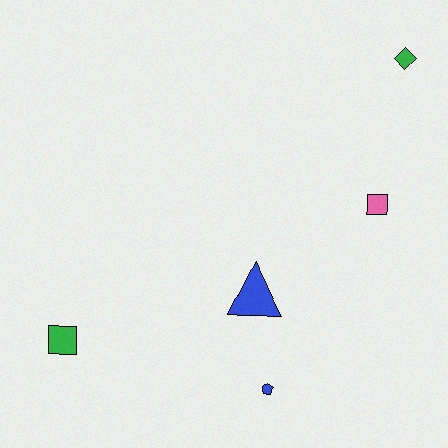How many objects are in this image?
There are 5 objects.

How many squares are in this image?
There are 2 squares.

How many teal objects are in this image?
There are no teal objects.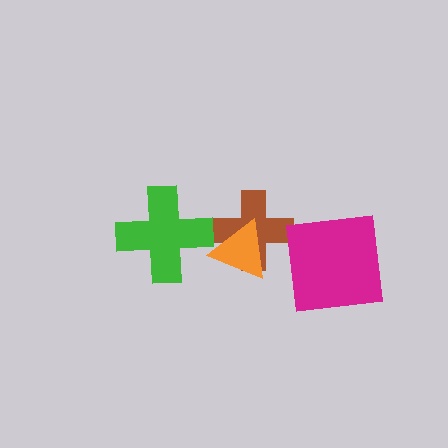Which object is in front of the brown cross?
The orange triangle is in front of the brown cross.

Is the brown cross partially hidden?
Yes, it is partially covered by another shape.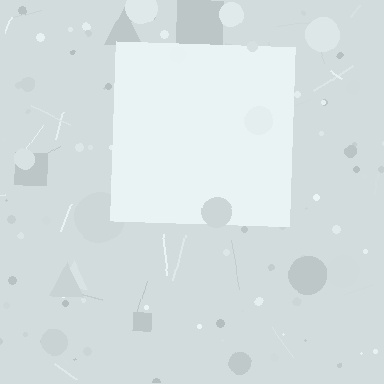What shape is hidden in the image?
A square is hidden in the image.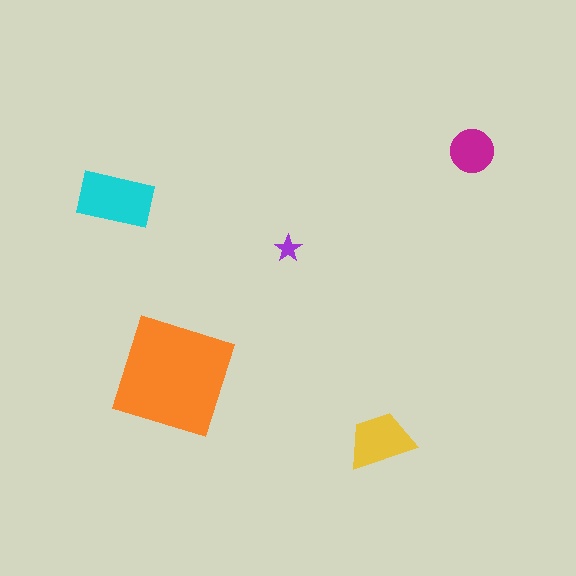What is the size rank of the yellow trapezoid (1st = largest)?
3rd.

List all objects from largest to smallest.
The orange square, the cyan rectangle, the yellow trapezoid, the magenta circle, the purple star.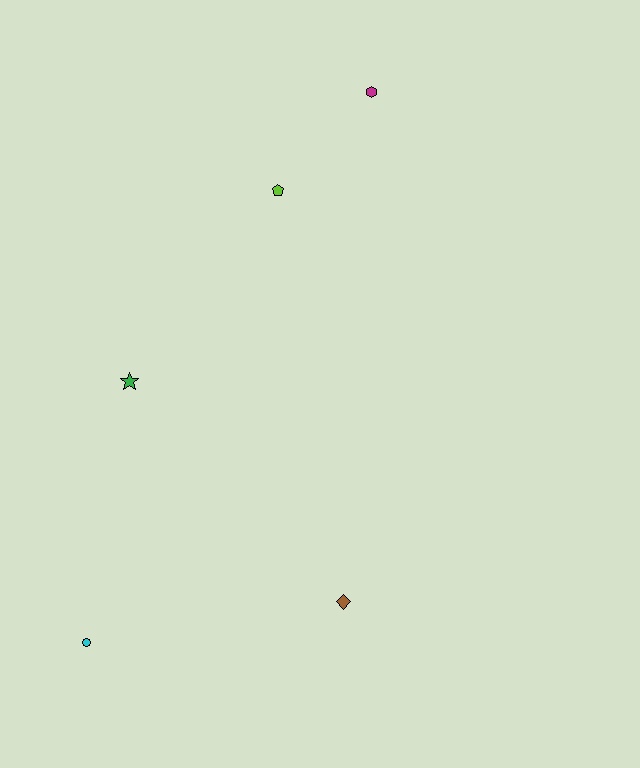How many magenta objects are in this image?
There is 1 magenta object.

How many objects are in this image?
There are 5 objects.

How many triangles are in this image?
There are no triangles.